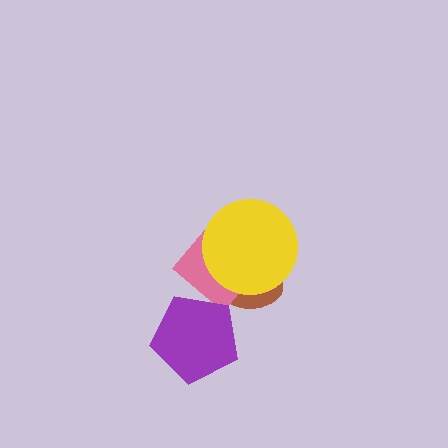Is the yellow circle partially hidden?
No, no other shape covers it.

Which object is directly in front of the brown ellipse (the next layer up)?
The pink diamond is directly in front of the brown ellipse.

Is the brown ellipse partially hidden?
Yes, it is partially covered by another shape.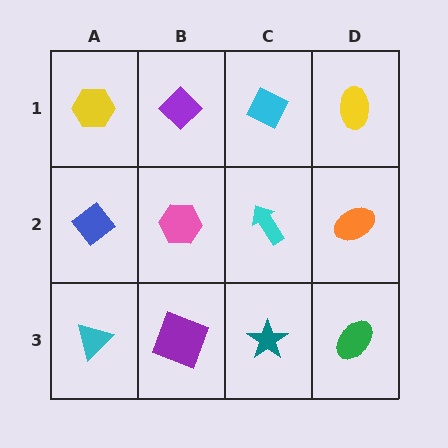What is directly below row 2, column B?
A purple square.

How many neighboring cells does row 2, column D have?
3.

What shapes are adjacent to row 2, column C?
A cyan diamond (row 1, column C), a teal star (row 3, column C), a pink hexagon (row 2, column B), an orange ellipse (row 2, column D).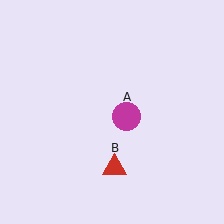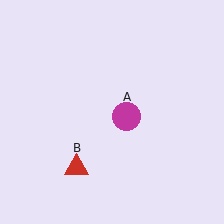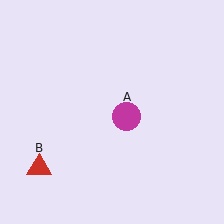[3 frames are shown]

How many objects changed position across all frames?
1 object changed position: red triangle (object B).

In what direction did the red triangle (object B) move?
The red triangle (object B) moved left.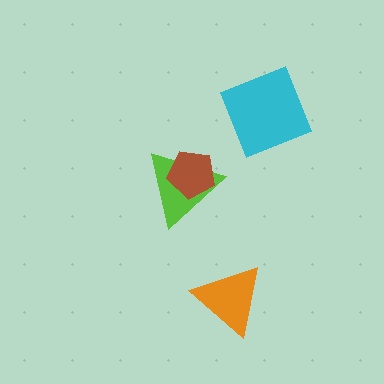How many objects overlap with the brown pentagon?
1 object overlaps with the brown pentagon.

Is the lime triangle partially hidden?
Yes, it is partially covered by another shape.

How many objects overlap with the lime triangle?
1 object overlaps with the lime triangle.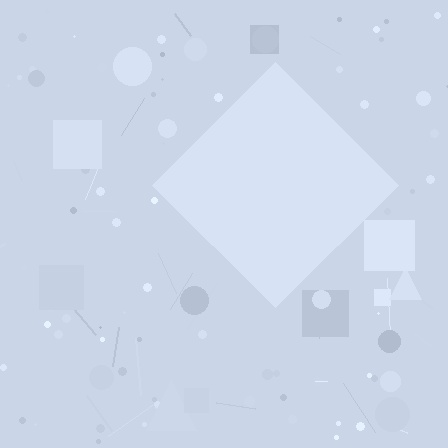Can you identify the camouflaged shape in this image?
The camouflaged shape is a diamond.